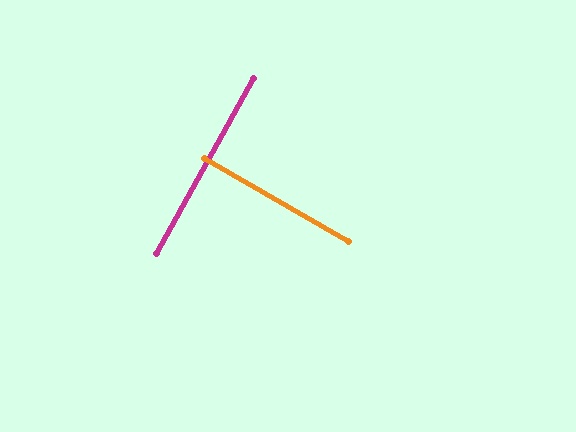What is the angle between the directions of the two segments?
Approximately 89 degrees.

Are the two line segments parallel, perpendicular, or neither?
Perpendicular — they meet at approximately 89°.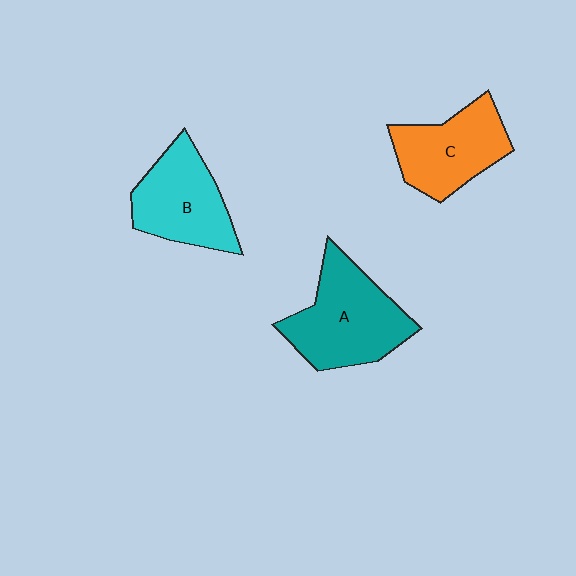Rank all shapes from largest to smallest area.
From largest to smallest: A (teal), B (cyan), C (orange).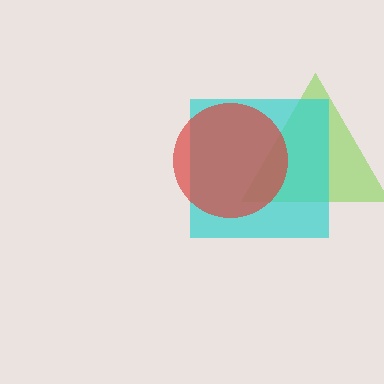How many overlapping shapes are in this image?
There are 3 overlapping shapes in the image.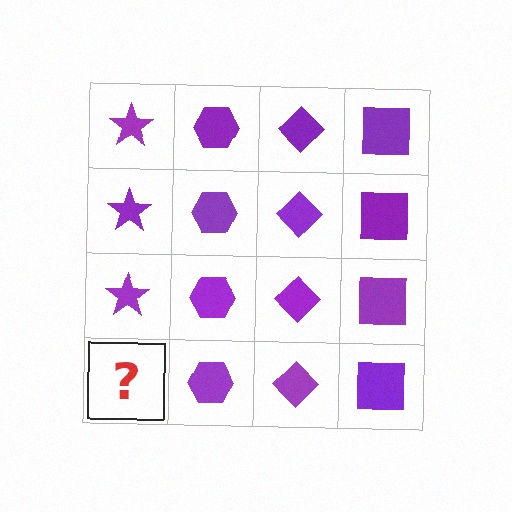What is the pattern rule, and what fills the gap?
The rule is that each column has a consistent shape. The gap should be filled with a purple star.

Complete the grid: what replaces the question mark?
The question mark should be replaced with a purple star.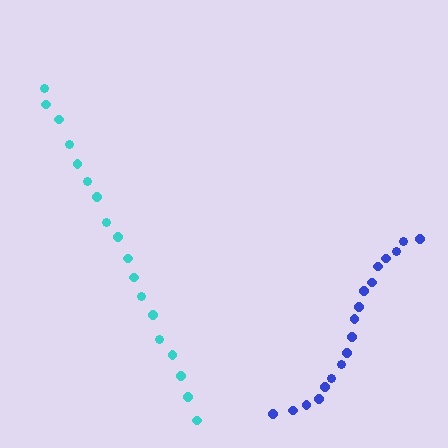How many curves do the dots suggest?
There are 2 distinct paths.